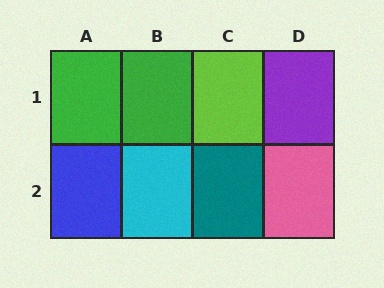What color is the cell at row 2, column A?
Blue.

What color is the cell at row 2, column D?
Pink.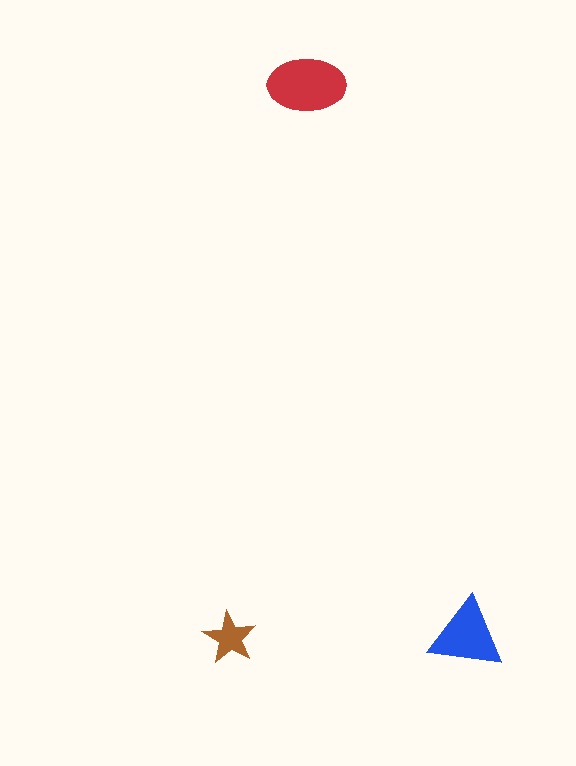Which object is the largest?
The red ellipse.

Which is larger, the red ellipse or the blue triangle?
The red ellipse.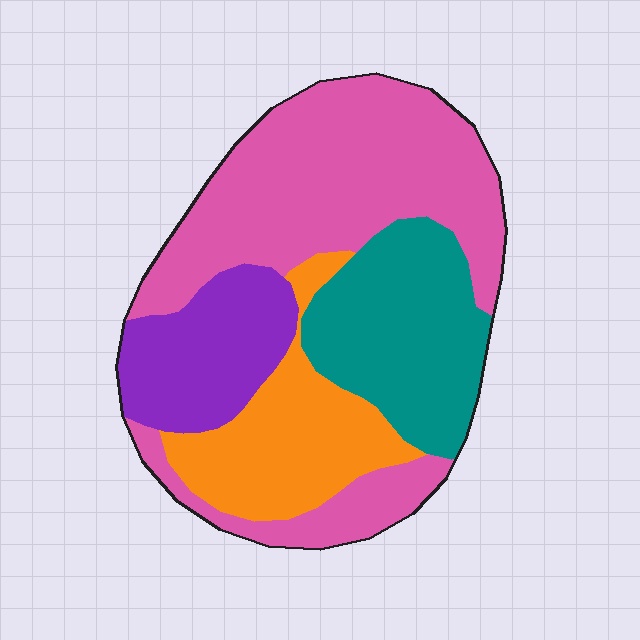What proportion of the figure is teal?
Teal covers 22% of the figure.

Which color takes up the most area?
Pink, at roughly 45%.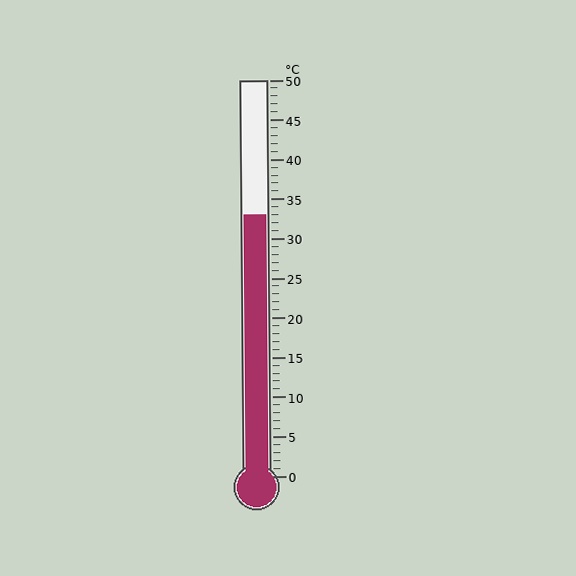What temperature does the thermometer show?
The thermometer shows approximately 33°C.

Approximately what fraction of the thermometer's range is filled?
The thermometer is filled to approximately 65% of its range.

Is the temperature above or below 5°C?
The temperature is above 5°C.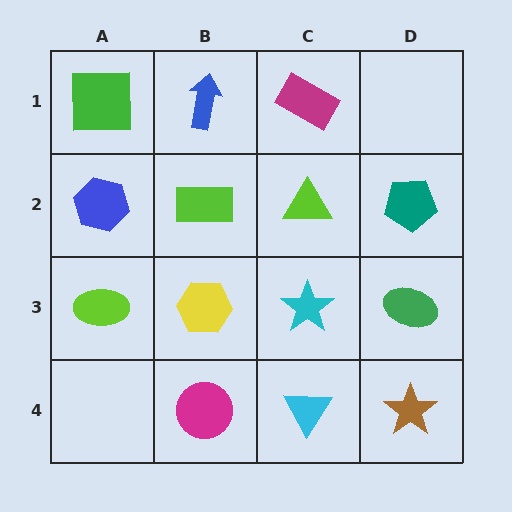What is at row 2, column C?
A lime triangle.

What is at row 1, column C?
A magenta rectangle.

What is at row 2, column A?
A blue hexagon.